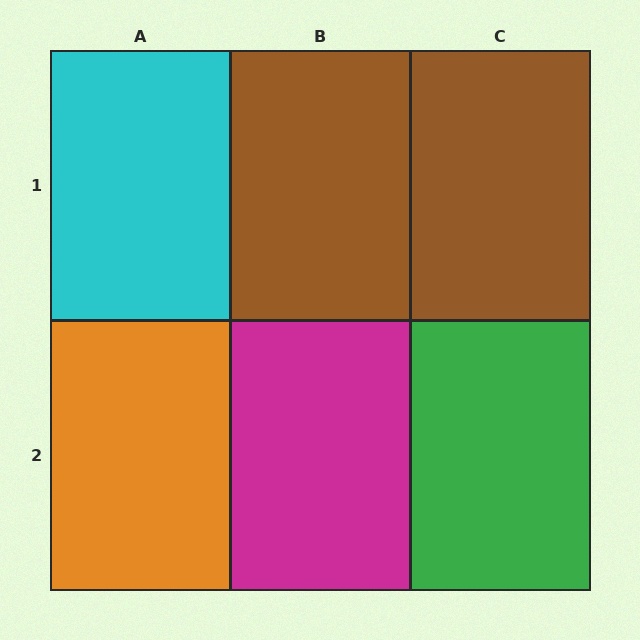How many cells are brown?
2 cells are brown.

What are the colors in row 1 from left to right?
Cyan, brown, brown.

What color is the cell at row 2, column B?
Magenta.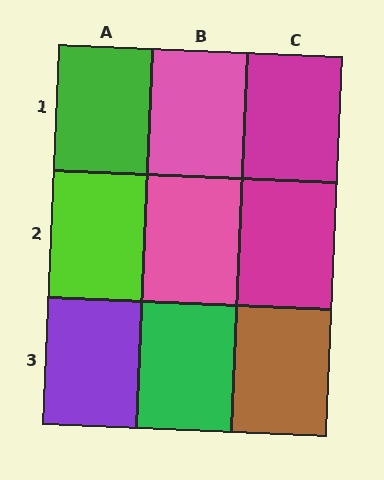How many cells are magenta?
2 cells are magenta.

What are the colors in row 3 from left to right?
Purple, green, brown.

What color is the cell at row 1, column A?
Green.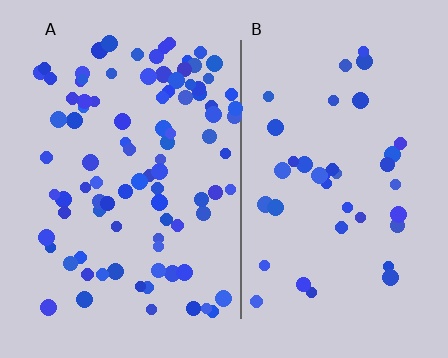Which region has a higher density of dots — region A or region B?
A (the left).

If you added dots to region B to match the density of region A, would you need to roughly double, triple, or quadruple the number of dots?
Approximately double.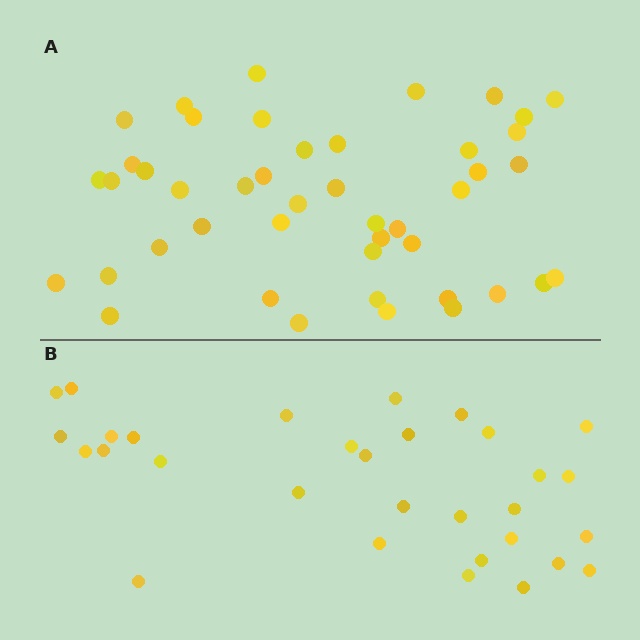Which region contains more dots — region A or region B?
Region A (the top region) has more dots.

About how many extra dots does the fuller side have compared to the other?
Region A has approximately 15 more dots than region B.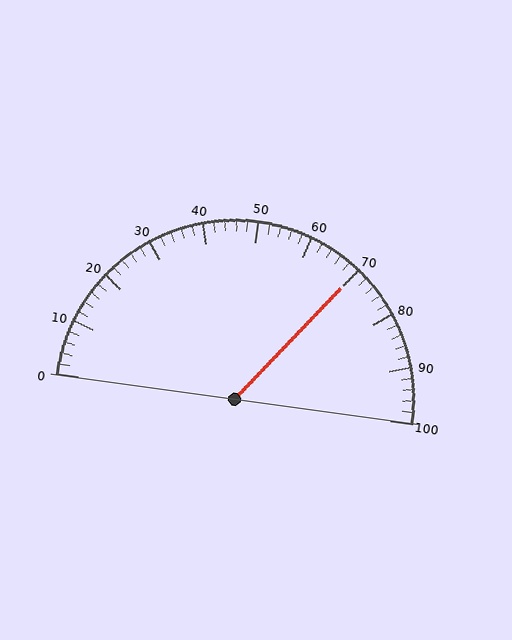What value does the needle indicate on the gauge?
The needle indicates approximately 70.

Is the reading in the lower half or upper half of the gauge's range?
The reading is in the upper half of the range (0 to 100).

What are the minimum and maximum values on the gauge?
The gauge ranges from 0 to 100.